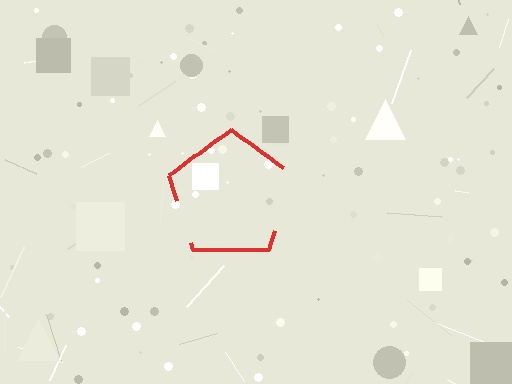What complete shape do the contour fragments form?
The contour fragments form a pentagon.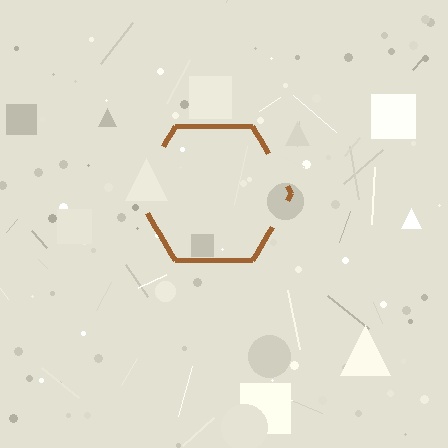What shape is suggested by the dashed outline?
The dashed outline suggests a hexagon.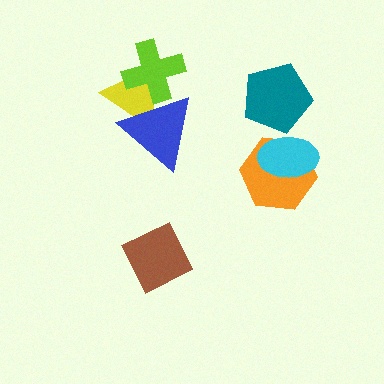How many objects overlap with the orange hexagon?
1 object overlaps with the orange hexagon.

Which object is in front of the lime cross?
The blue triangle is in front of the lime cross.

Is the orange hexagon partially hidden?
Yes, it is partially covered by another shape.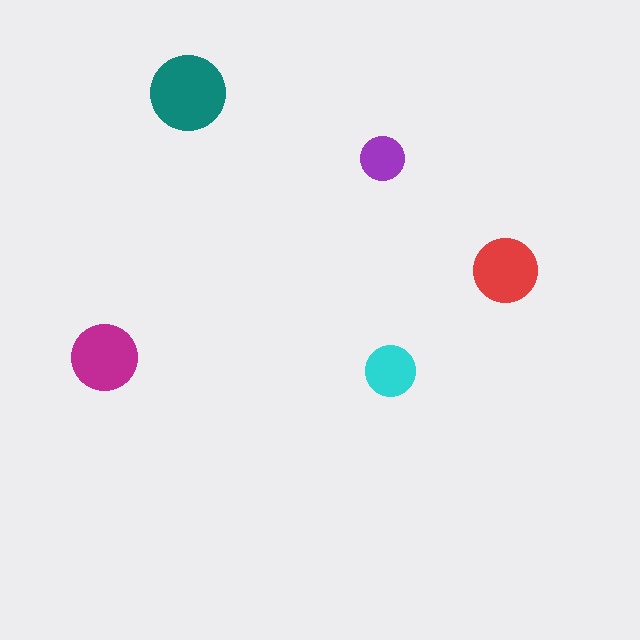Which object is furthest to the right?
The red circle is rightmost.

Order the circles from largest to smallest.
the teal one, the magenta one, the red one, the cyan one, the purple one.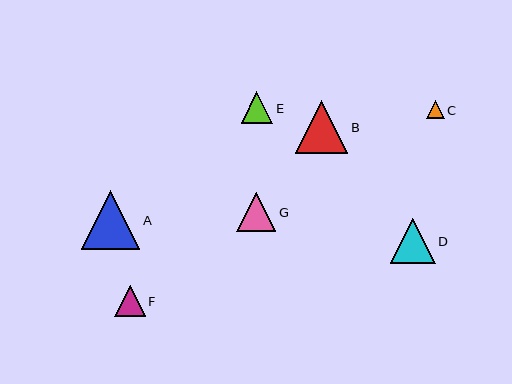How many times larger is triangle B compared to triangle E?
Triangle B is approximately 1.7 times the size of triangle E.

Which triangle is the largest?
Triangle A is the largest with a size of approximately 59 pixels.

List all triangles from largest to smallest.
From largest to smallest: A, B, D, G, E, F, C.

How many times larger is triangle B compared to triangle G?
Triangle B is approximately 1.3 times the size of triangle G.